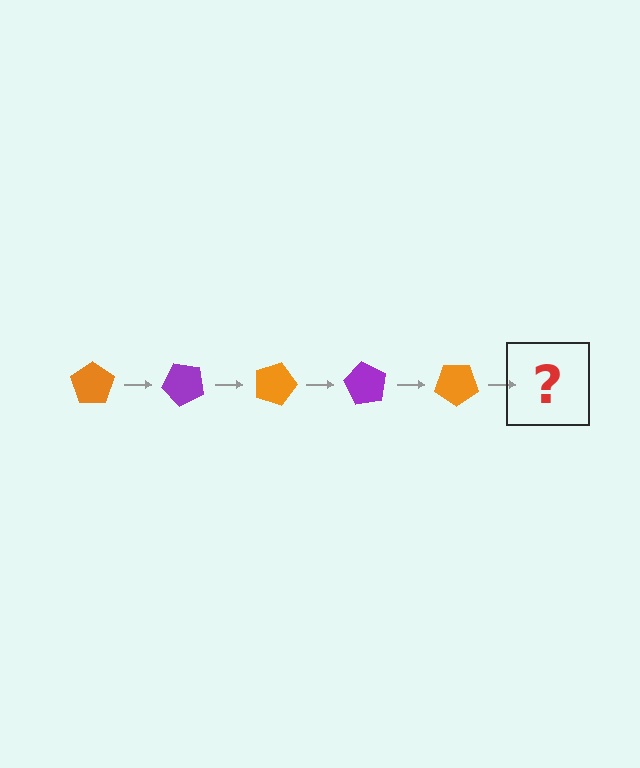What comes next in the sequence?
The next element should be a purple pentagon, rotated 225 degrees from the start.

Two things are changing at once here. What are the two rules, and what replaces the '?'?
The two rules are that it rotates 45 degrees each step and the color cycles through orange and purple. The '?' should be a purple pentagon, rotated 225 degrees from the start.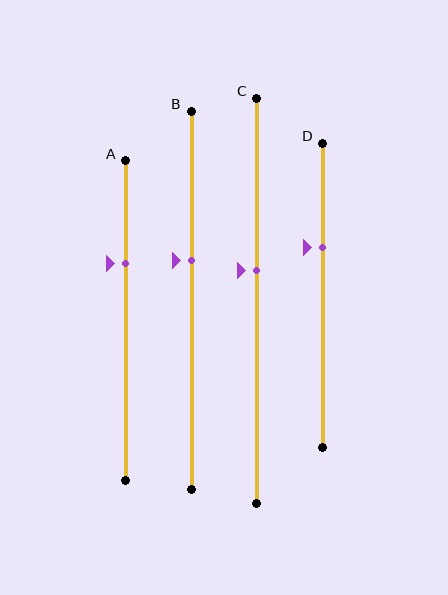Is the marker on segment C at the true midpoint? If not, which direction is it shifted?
No, the marker on segment C is shifted upward by about 7% of the segment length.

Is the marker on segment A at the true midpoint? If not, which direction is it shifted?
No, the marker on segment A is shifted upward by about 18% of the segment length.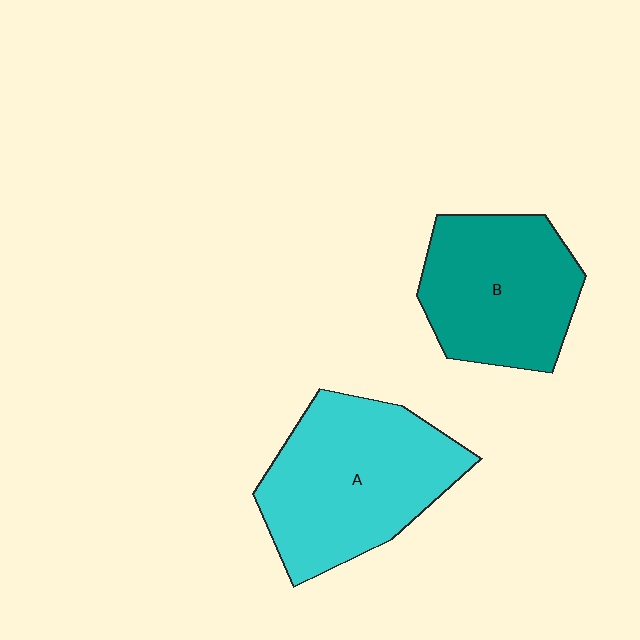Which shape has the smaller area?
Shape B (teal).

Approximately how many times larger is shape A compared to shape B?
Approximately 1.2 times.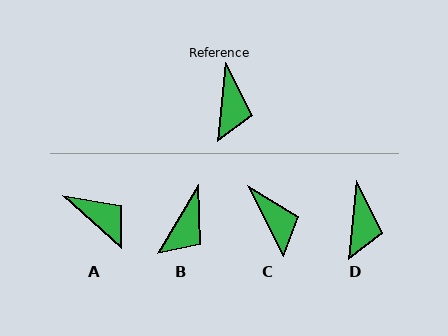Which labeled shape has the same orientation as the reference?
D.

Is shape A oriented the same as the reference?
No, it is off by about 54 degrees.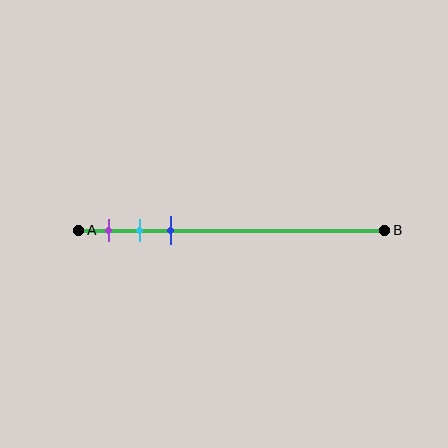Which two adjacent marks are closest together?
The cyan and blue marks are the closest adjacent pair.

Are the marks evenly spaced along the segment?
Yes, the marks are approximately evenly spaced.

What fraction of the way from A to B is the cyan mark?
The cyan mark is approximately 20% (0.2) of the way from A to B.